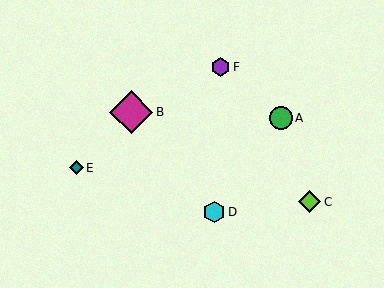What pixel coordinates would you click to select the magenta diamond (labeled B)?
Click at (131, 112) to select the magenta diamond B.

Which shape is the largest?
The magenta diamond (labeled B) is the largest.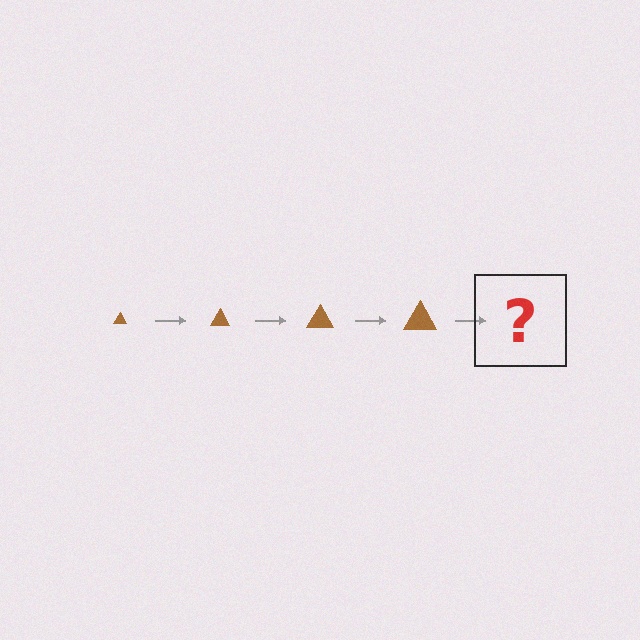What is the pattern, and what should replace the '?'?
The pattern is that the triangle gets progressively larger each step. The '?' should be a brown triangle, larger than the previous one.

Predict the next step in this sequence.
The next step is a brown triangle, larger than the previous one.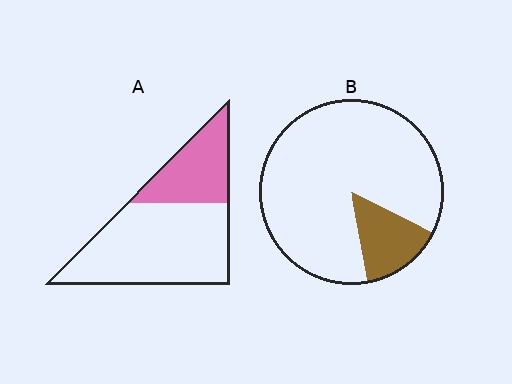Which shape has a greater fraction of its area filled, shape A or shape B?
Shape A.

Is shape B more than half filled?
No.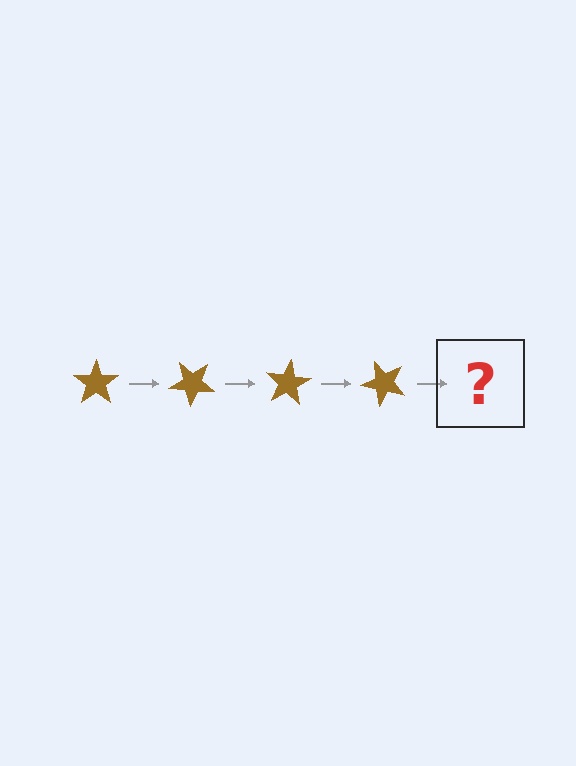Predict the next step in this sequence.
The next step is a brown star rotated 160 degrees.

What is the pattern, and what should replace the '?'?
The pattern is that the star rotates 40 degrees each step. The '?' should be a brown star rotated 160 degrees.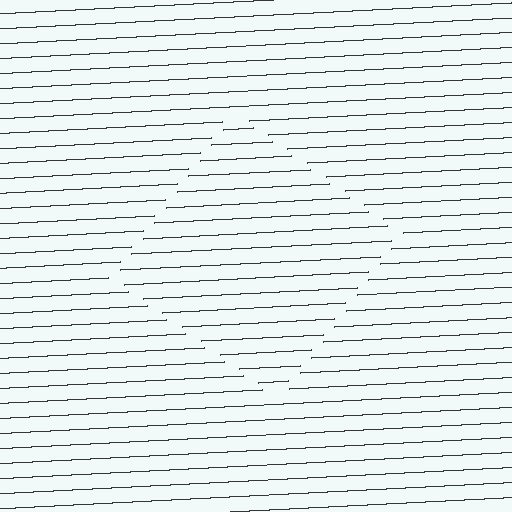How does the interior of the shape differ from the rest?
The interior of the shape contains the same grating, shifted by half a period — the contour is defined by the phase discontinuity where line-ends from the inner and outer gratings abut.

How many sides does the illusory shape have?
4 sides — the line-ends trace a square.